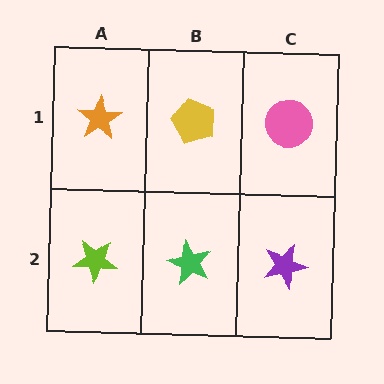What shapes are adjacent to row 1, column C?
A purple star (row 2, column C), a yellow pentagon (row 1, column B).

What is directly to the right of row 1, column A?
A yellow pentagon.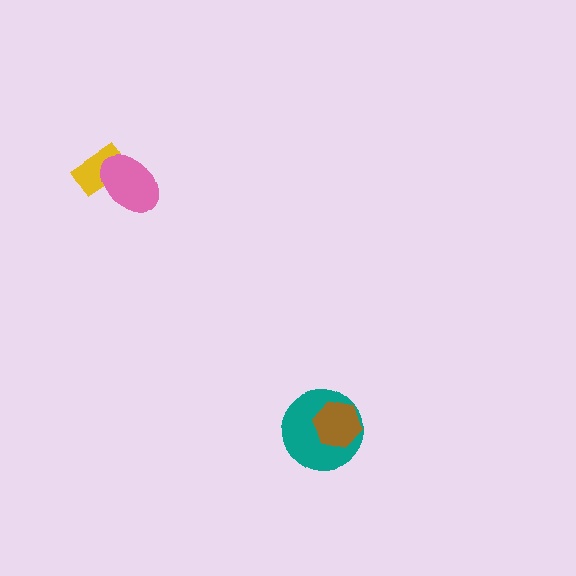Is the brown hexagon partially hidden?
No, no other shape covers it.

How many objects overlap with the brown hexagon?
1 object overlaps with the brown hexagon.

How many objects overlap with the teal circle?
1 object overlaps with the teal circle.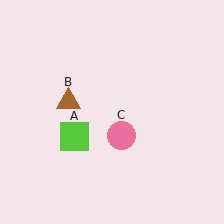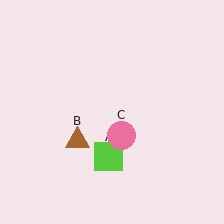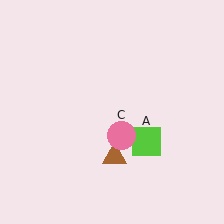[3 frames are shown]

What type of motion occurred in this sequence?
The lime square (object A), brown triangle (object B) rotated counterclockwise around the center of the scene.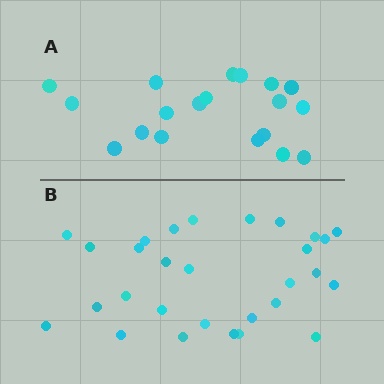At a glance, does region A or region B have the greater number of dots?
Region B (the bottom region) has more dots.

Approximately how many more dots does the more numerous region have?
Region B has roughly 10 or so more dots than region A.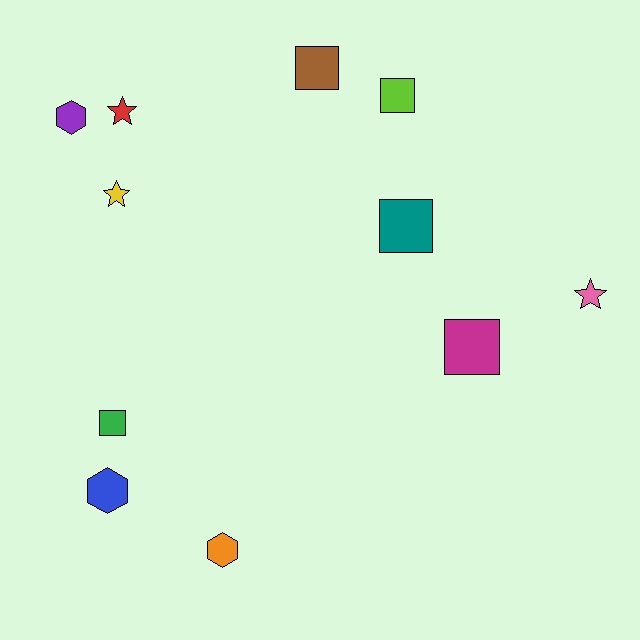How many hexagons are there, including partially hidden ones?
There are 3 hexagons.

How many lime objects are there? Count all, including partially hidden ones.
There is 1 lime object.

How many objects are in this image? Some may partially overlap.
There are 11 objects.